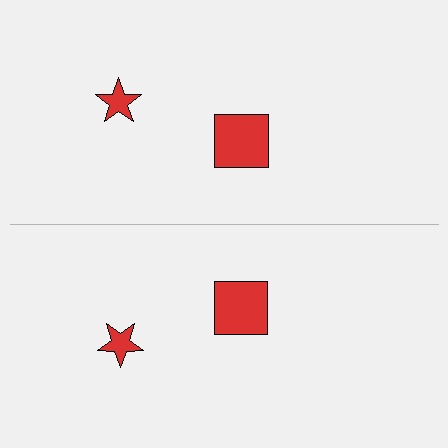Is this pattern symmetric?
Yes, this pattern has bilateral (reflection) symmetry.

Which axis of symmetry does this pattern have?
The pattern has a horizontal axis of symmetry running through the center of the image.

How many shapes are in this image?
There are 4 shapes in this image.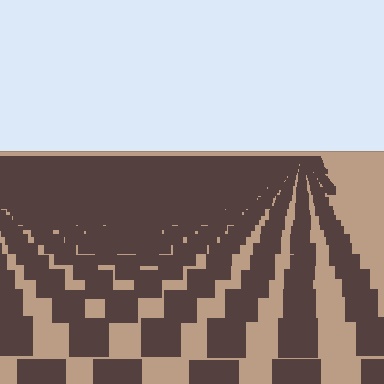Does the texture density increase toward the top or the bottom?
Density increases toward the top.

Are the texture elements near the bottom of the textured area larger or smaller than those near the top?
Larger. Near the bottom, elements are closer to the viewer and appear at a bigger on-screen size.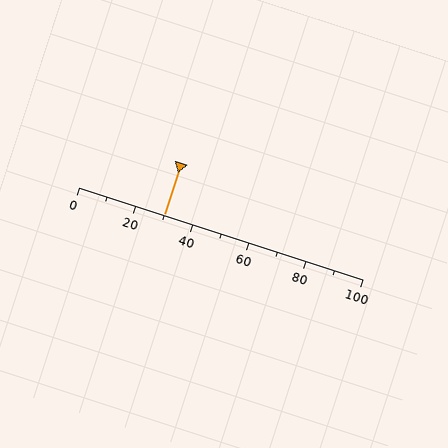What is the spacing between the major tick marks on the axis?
The major ticks are spaced 20 apart.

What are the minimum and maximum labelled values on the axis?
The axis runs from 0 to 100.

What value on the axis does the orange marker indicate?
The marker indicates approximately 30.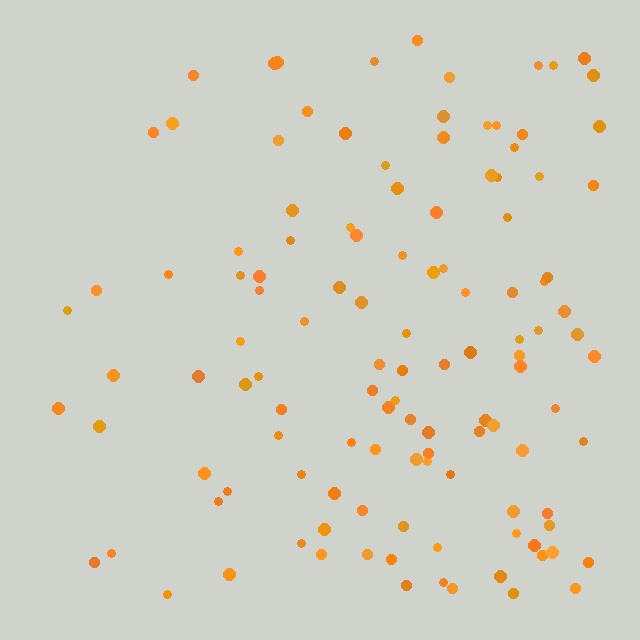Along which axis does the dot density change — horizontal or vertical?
Horizontal.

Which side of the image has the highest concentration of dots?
The right.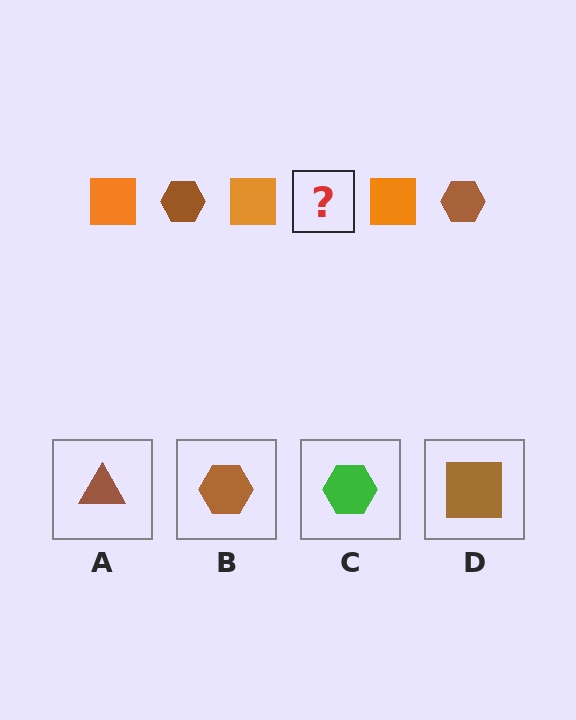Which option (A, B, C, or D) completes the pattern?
B.